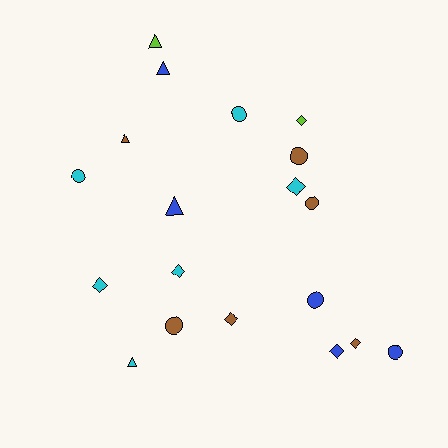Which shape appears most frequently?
Circle, with 7 objects.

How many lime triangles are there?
There is 1 lime triangle.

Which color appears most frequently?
Cyan, with 6 objects.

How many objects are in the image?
There are 19 objects.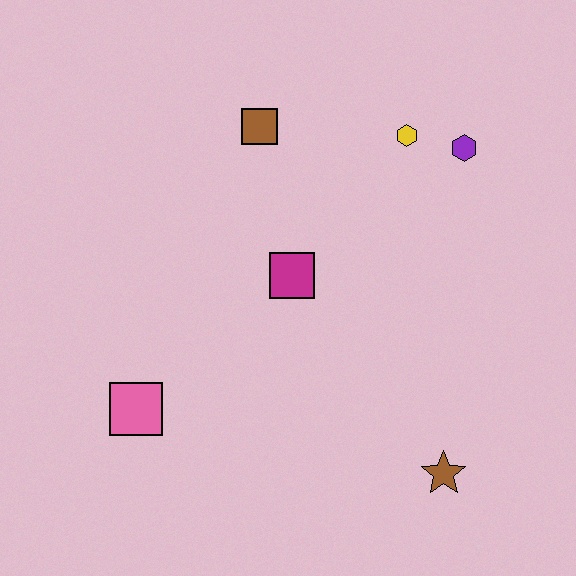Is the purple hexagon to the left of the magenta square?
No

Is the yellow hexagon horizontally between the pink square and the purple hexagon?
Yes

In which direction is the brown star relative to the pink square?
The brown star is to the right of the pink square.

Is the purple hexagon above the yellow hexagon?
No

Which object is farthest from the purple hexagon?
The pink square is farthest from the purple hexagon.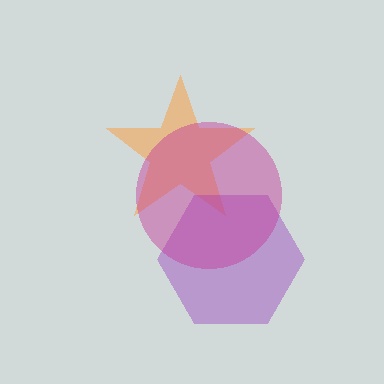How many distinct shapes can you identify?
There are 3 distinct shapes: an orange star, a purple hexagon, a magenta circle.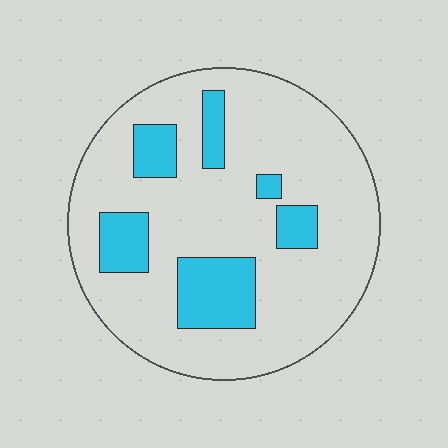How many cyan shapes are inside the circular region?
6.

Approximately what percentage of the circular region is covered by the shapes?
Approximately 20%.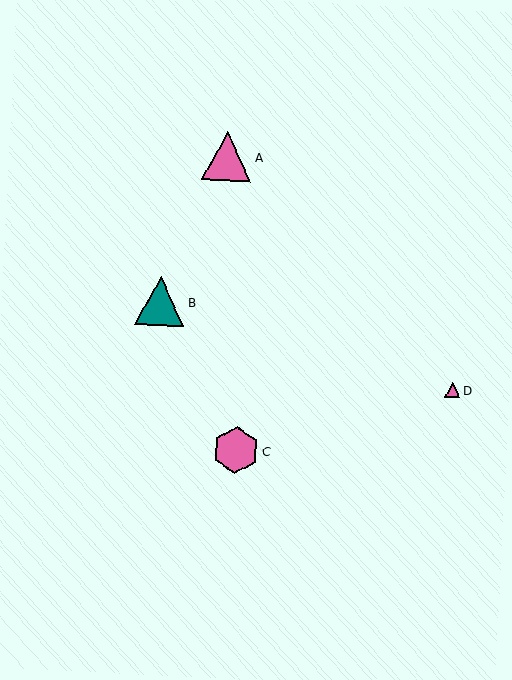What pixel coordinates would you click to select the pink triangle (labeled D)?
Click at (453, 390) to select the pink triangle D.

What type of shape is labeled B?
Shape B is a teal triangle.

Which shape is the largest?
The pink triangle (labeled A) is the largest.